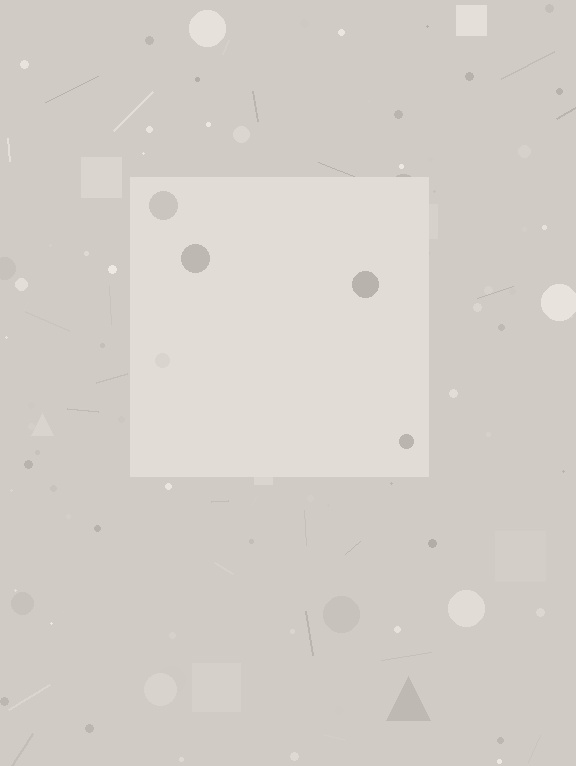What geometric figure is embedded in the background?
A square is embedded in the background.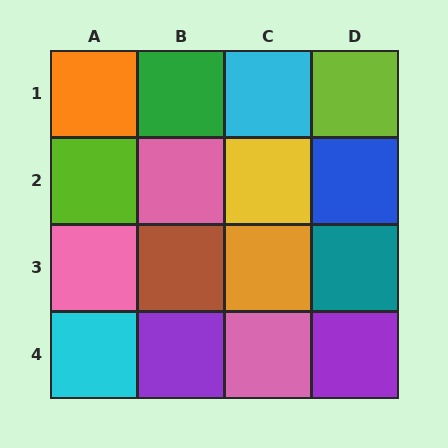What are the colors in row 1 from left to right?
Orange, green, cyan, lime.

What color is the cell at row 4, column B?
Purple.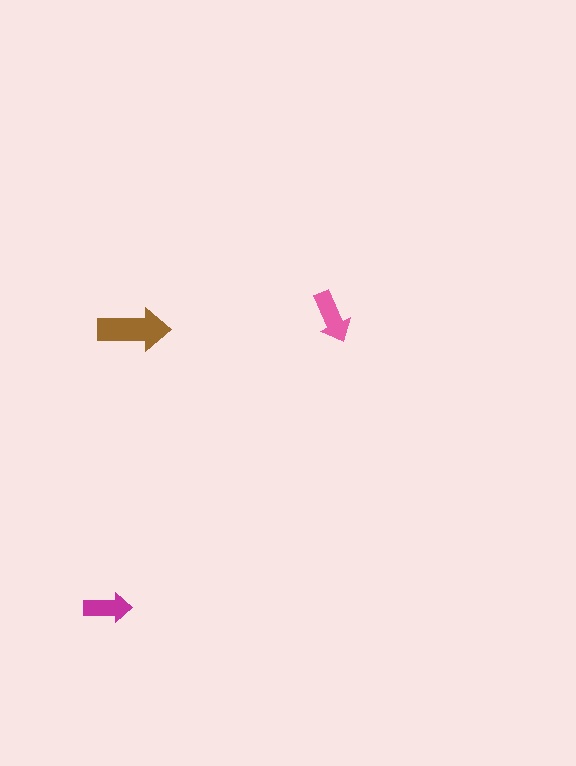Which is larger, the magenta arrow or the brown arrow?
The brown one.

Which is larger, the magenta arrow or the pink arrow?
The pink one.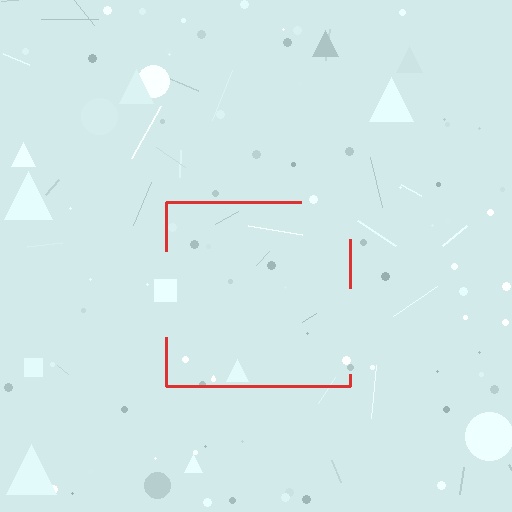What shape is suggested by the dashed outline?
The dashed outline suggests a square.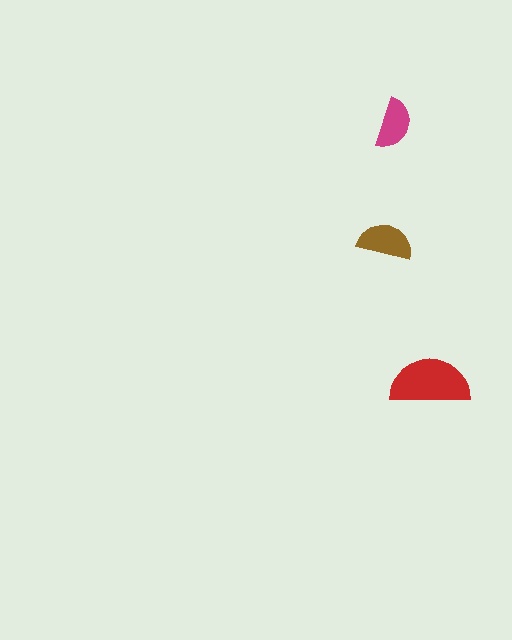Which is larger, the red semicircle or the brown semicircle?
The red one.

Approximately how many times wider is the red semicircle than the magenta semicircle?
About 1.5 times wider.